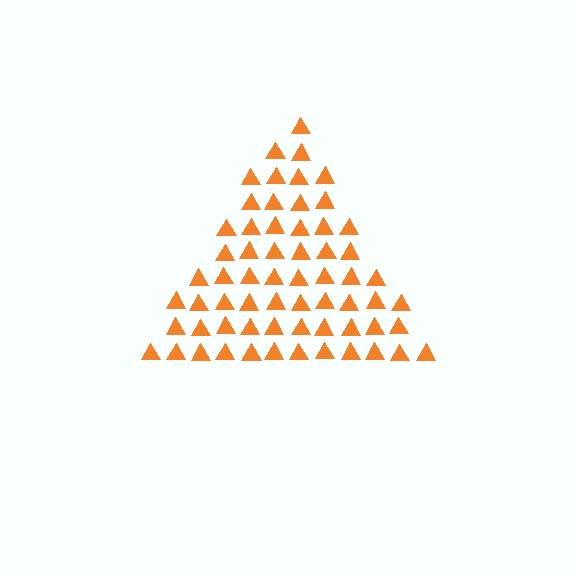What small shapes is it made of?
It is made of small triangles.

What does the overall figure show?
The overall figure shows a triangle.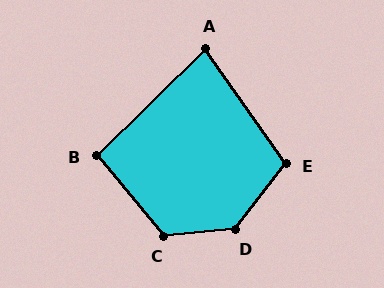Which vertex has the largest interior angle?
D, at approximately 132 degrees.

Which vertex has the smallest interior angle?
A, at approximately 81 degrees.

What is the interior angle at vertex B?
Approximately 94 degrees (approximately right).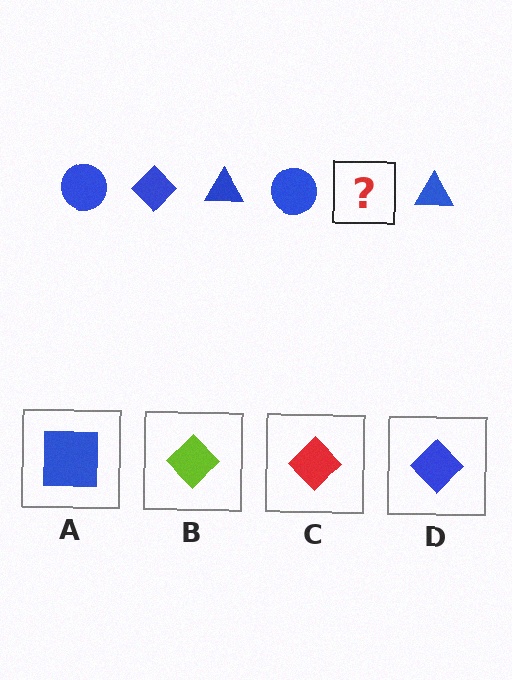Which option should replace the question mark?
Option D.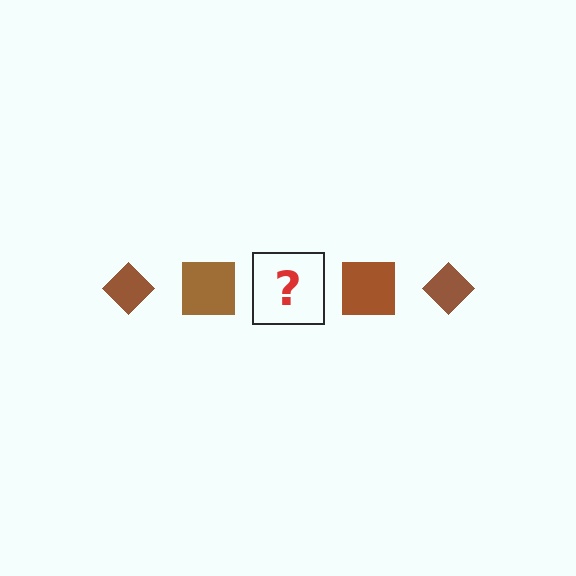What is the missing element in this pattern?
The missing element is a brown diamond.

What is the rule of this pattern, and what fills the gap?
The rule is that the pattern cycles through diamond, square shapes in brown. The gap should be filled with a brown diamond.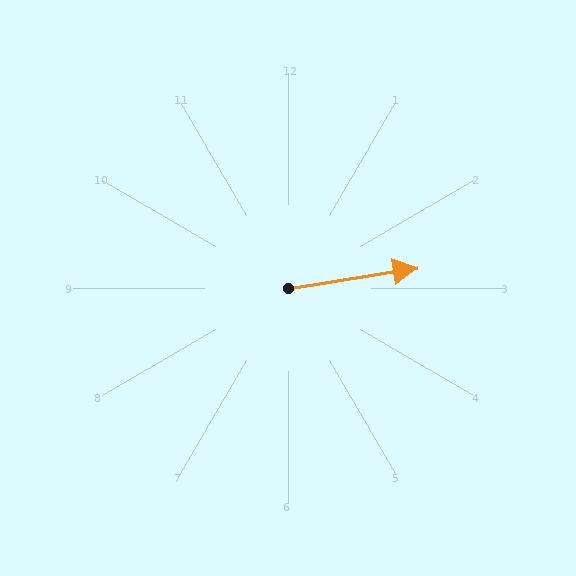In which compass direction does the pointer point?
East.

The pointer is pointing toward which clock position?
Roughly 3 o'clock.